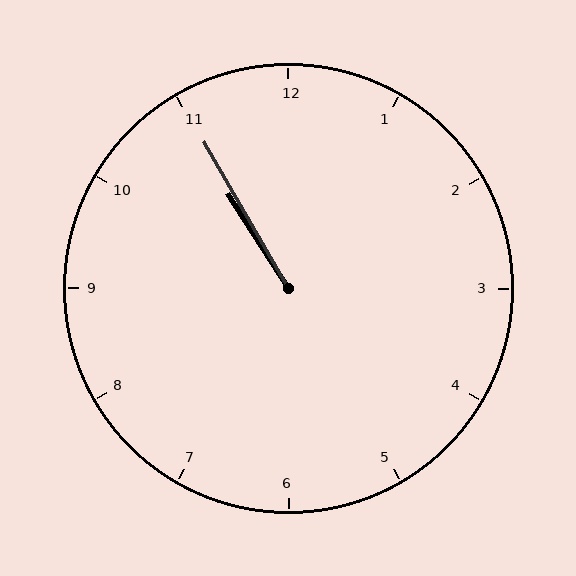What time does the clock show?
10:55.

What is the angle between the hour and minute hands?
Approximately 2 degrees.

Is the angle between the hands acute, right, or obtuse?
It is acute.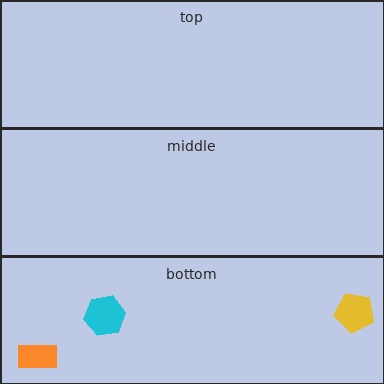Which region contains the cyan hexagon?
The bottom region.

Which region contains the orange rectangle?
The bottom region.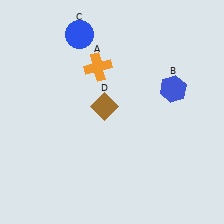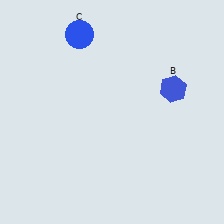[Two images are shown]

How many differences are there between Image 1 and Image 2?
There are 2 differences between the two images.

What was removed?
The brown diamond (D), the orange cross (A) were removed in Image 2.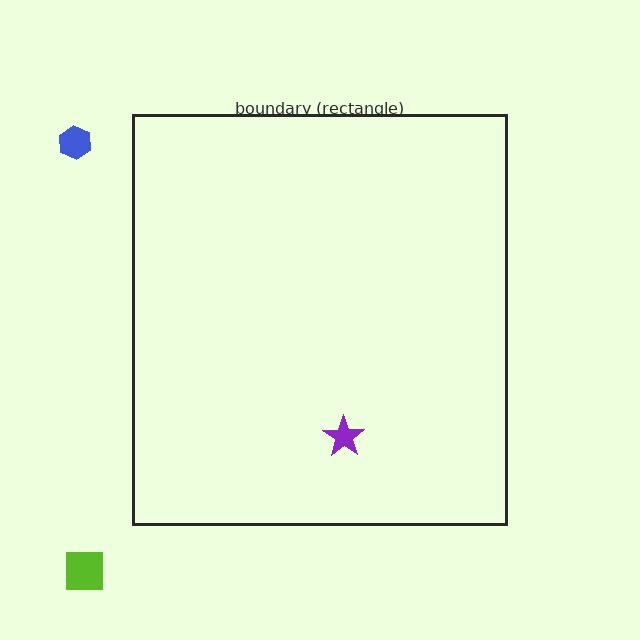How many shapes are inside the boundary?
1 inside, 2 outside.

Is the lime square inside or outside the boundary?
Outside.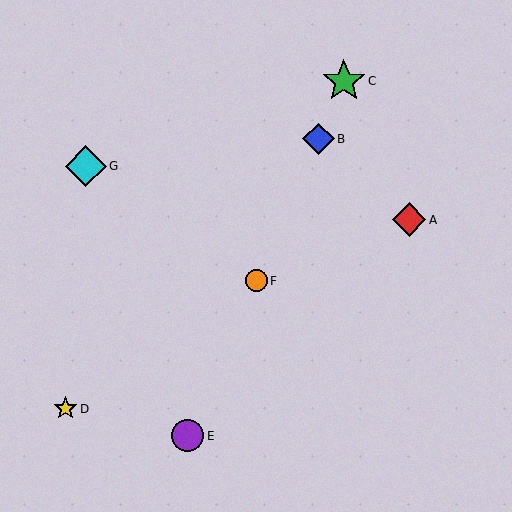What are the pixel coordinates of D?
Object D is at (65, 409).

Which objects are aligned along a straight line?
Objects B, C, E, F are aligned along a straight line.